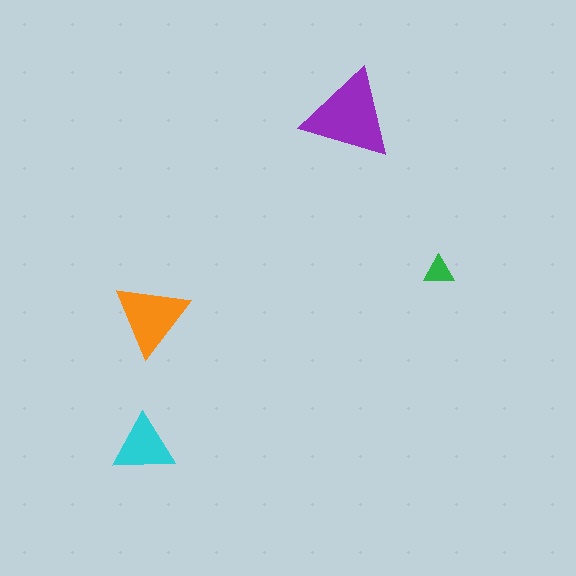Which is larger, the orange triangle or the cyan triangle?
The orange one.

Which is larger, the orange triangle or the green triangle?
The orange one.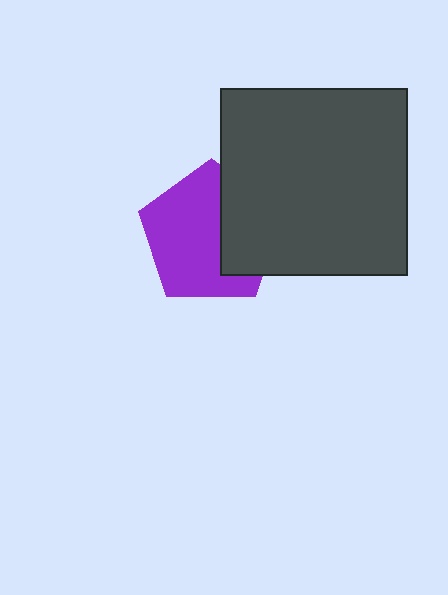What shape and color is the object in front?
The object in front is a dark gray square.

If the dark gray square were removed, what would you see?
You would see the complete purple pentagon.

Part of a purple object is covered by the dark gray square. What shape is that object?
It is a pentagon.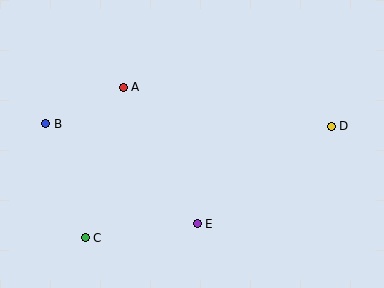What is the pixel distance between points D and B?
The distance between D and B is 286 pixels.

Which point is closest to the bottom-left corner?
Point C is closest to the bottom-left corner.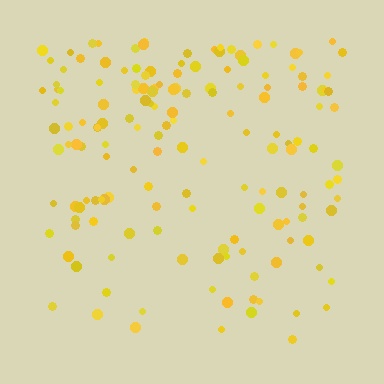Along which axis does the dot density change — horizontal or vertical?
Vertical.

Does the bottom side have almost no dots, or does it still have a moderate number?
Still a moderate number, just noticeably fewer than the top.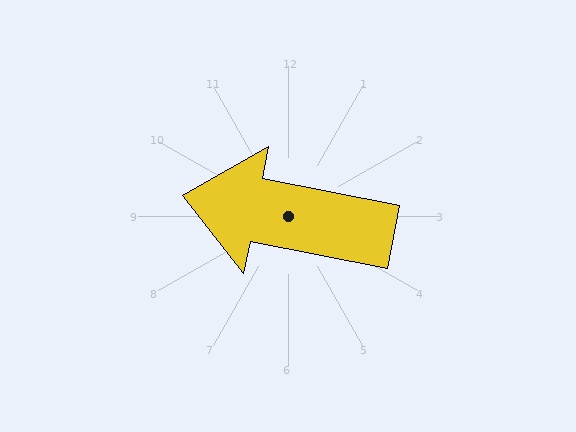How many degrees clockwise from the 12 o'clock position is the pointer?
Approximately 281 degrees.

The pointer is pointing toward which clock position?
Roughly 9 o'clock.